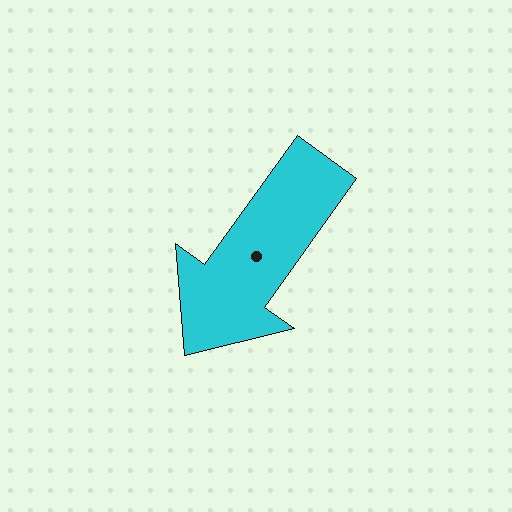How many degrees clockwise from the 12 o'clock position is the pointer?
Approximately 216 degrees.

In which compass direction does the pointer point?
Southwest.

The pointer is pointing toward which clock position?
Roughly 7 o'clock.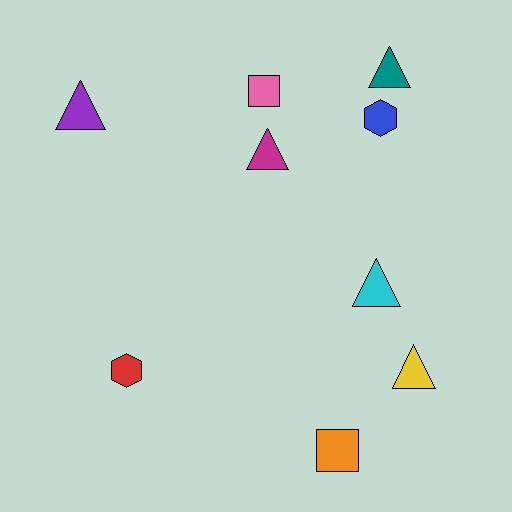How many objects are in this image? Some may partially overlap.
There are 9 objects.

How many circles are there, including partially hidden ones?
There are no circles.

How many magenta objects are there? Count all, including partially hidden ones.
There is 1 magenta object.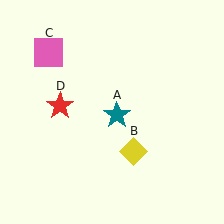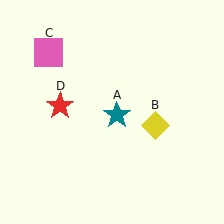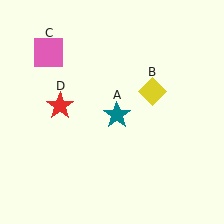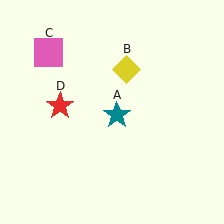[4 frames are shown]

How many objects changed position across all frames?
1 object changed position: yellow diamond (object B).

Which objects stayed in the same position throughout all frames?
Teal star (object A) and pink square (object C) and red star (object D) remained stationary.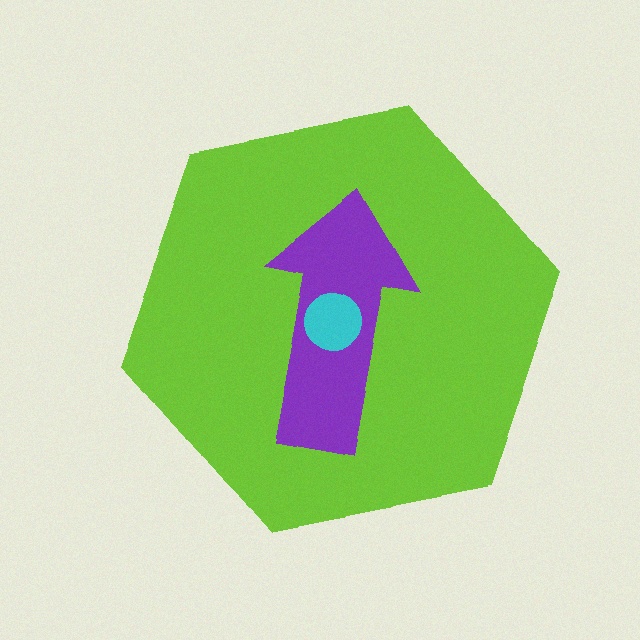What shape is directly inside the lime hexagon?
The purple arrow.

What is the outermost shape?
The lime hexagon.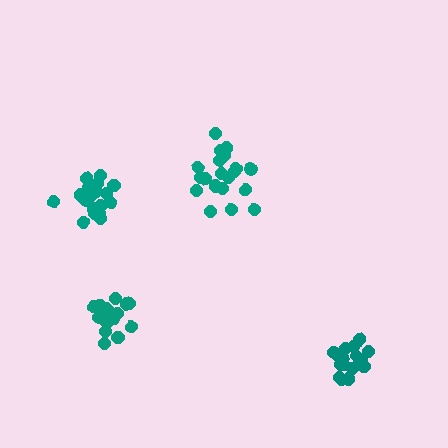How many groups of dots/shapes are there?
There are 4 groups.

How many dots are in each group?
Group 1: 19 dots, Group 2: 17 dots, Group 3: 20 dots, Group 4: 19 dots (75 total).